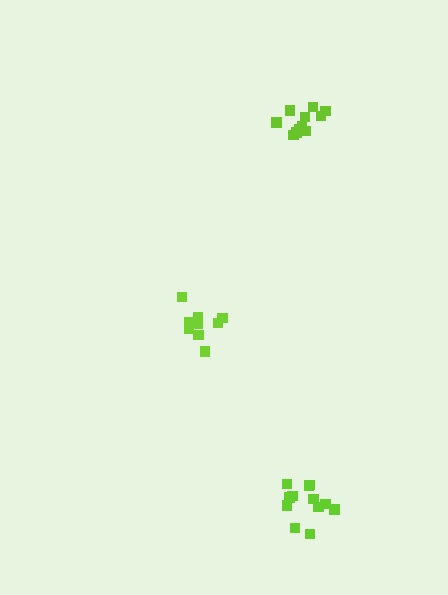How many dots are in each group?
Group 1: 11 dots, Group 2: 12 dots, Group 3: 11 dots (34 total).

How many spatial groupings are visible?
There are 3 spatial groupings.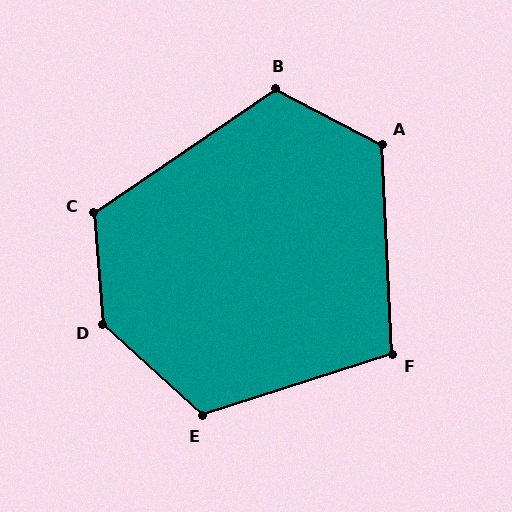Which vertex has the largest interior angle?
D, at approximately 137 degrees.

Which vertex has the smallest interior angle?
F, at approximately 105 degrees.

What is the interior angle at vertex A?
Approximately 120 degrees (obtuse).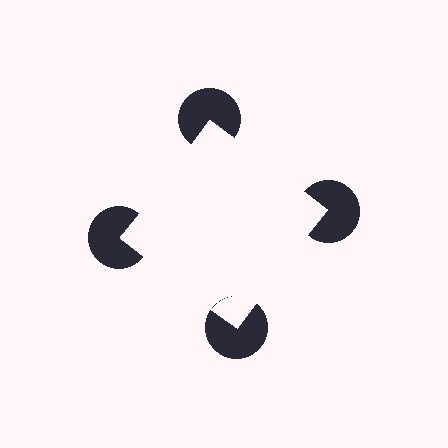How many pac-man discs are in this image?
There are 4 — one at each vertex of the illusory square.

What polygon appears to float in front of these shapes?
An illusory square — its edges are inferred from the aligned wedge cuts in the pac-man discs, not physically drawn.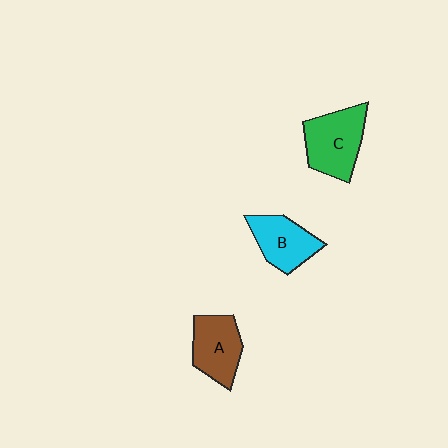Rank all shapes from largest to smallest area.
From largest to smallest: C (green), A (brown), B (cyan).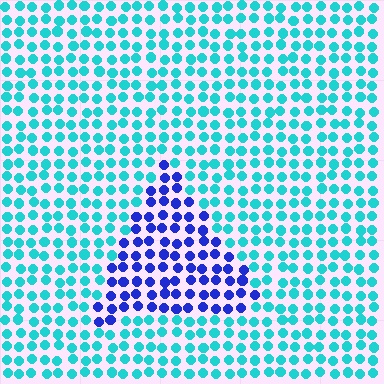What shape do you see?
I see a triangle.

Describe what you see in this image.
The image is filled with small cyan elements in a uniform arrangement. A triangle-shaped region is visible where the elements are tinted to a slightly different hue, forming a subtle color boundary.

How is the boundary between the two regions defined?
The boundary is defined purely by a slight shift in hue (about 56 degrees). Spacing, size, and orientation are identical on both sides.